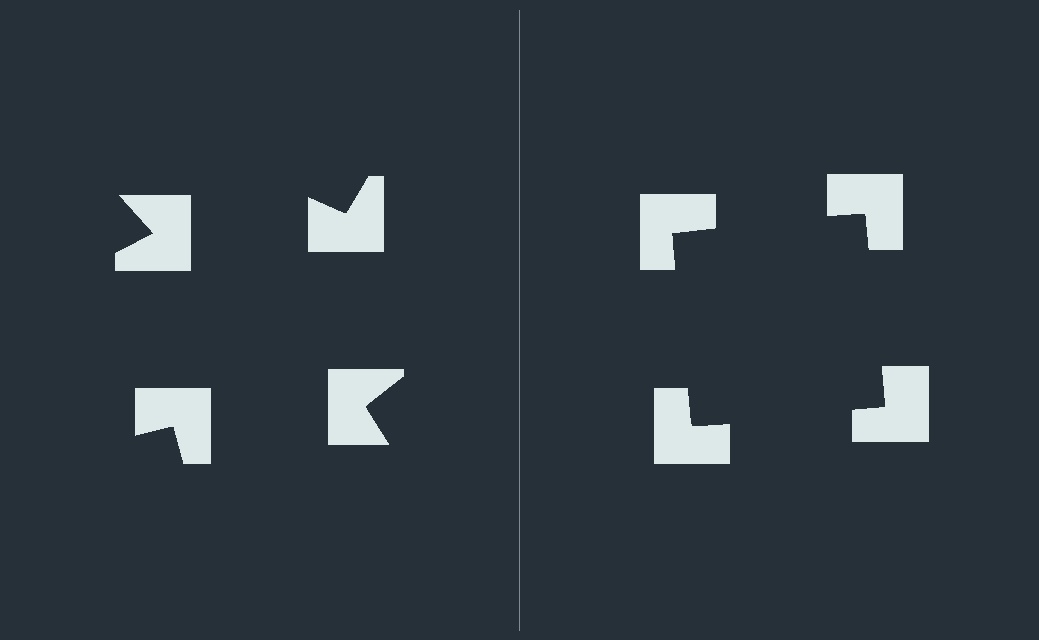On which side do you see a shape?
An illusory square appears on the right side. On the left side the wedge cuts are rotated, so no coherent shape forms.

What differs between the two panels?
The notched squares are positioned identically on both sides; only the wedge orientations differ. On the right they align to a square; on the left they are misaligned.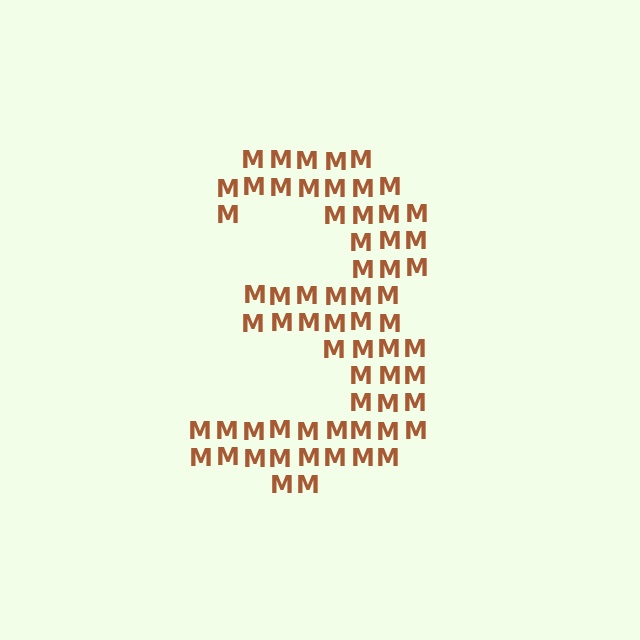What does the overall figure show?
The overall figure shows the digit 3.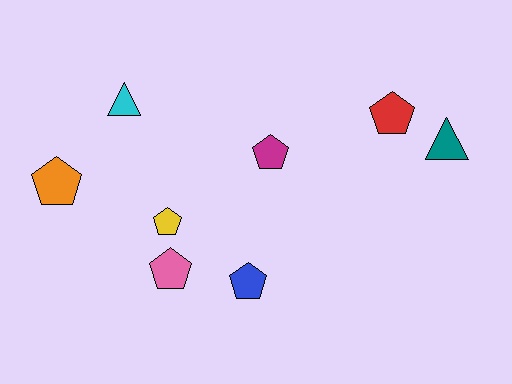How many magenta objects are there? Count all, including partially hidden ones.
There is 1 magenta object.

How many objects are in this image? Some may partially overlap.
There are 8 objects.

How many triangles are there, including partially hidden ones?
There are 2 triangles.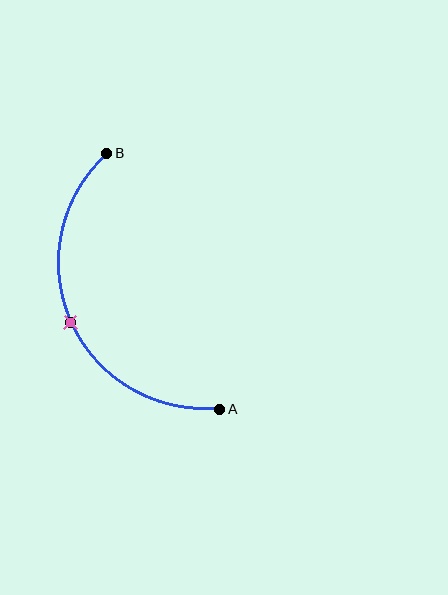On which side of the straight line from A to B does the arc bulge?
The arc bulges to the left of the straight line connecting A and B.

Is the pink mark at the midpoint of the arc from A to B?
Yes. The pink mark lies on the arc at equal arc-length from both A and B — it is the arc midpoint.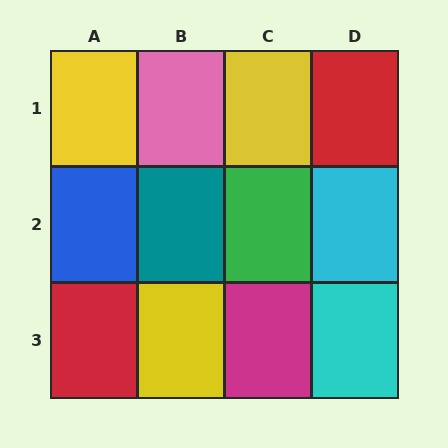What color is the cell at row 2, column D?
Cyan.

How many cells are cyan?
2 cells are cyan.